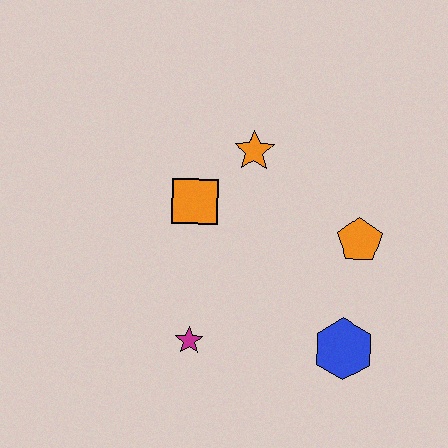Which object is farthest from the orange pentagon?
The magenta star is farthest from the orange pentagon.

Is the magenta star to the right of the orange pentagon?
No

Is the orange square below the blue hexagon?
No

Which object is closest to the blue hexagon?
The orange pentagon is closest to the blue hexagon.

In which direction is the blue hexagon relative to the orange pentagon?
The blue hexagon is below the orange pentagon.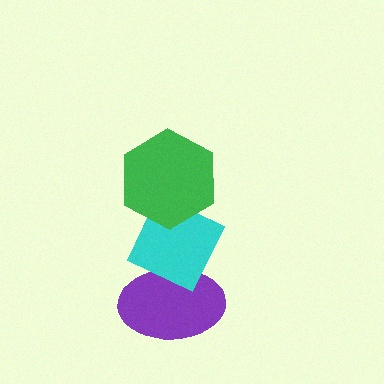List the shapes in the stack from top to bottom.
From top to bottom: the green hexagon, the cyan diamond, the purple ellipse.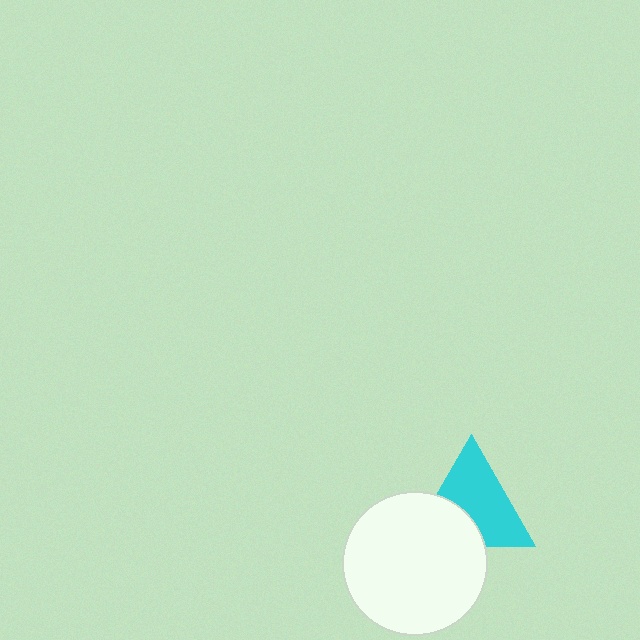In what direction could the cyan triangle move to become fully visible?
The cyan triangle could move up. That would shift it out from behind the white circle entirely.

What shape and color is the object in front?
The object in front is a white circle.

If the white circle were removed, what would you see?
You would see the complete cyan triangle.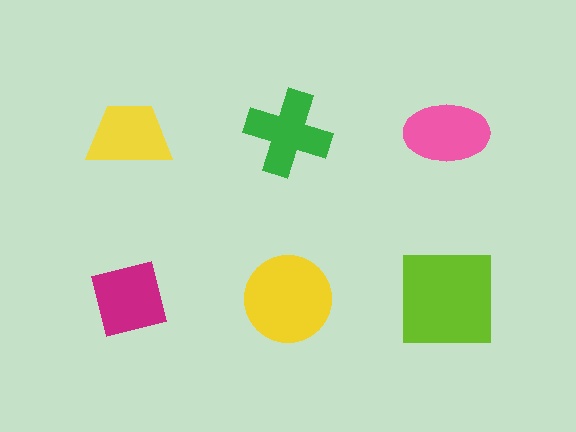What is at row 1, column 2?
A green cross.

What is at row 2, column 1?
A magenta square.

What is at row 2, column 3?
A lime square.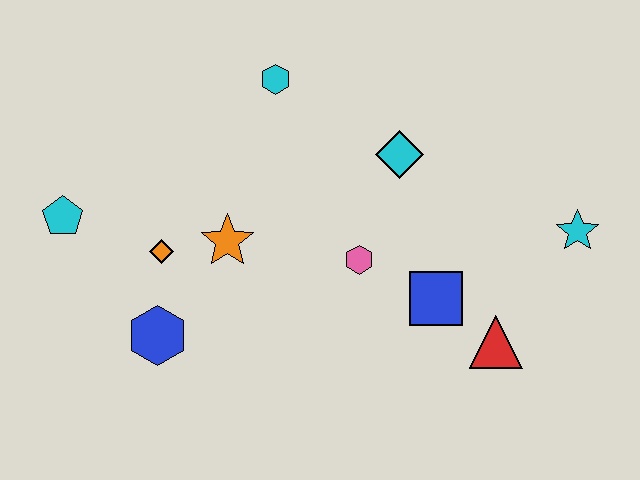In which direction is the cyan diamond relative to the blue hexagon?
The cyan diamond is to the right of the blue hexagon.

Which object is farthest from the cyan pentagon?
The cyan star is farthest from the cyan pentagon.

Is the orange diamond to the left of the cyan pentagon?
No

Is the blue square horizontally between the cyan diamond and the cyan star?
Yes